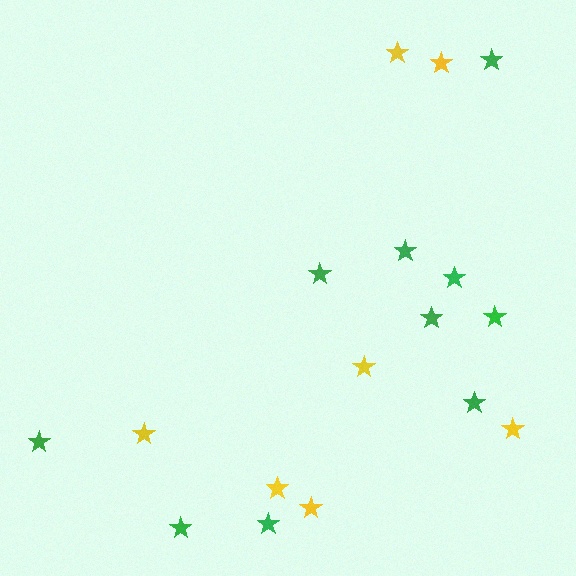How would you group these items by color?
There are 2 groups: one group of green stars (10) and one group of yellow stars (7).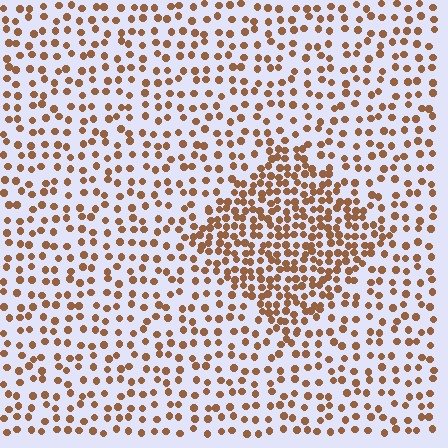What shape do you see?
I see a diamond.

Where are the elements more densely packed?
The elements are more densely packed inside the diamond boundary.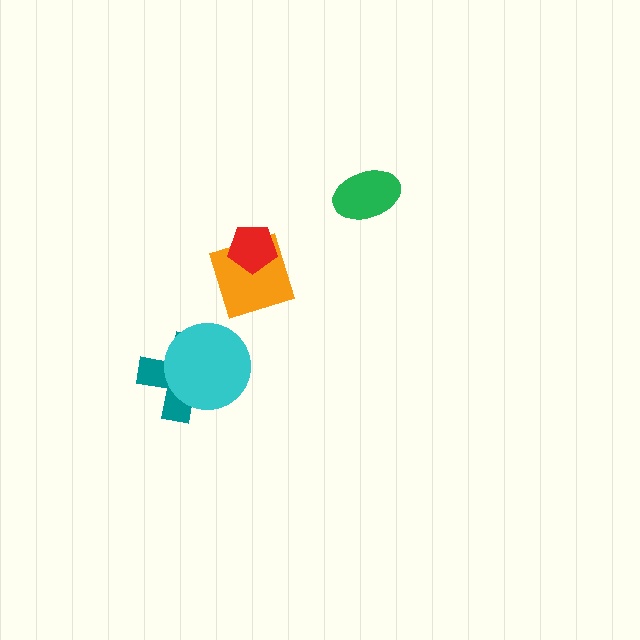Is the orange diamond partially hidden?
Yes, it is partially covered by another shape.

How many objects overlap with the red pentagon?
1 object overlaps with the red pentagon.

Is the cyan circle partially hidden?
No, no other shape covers it.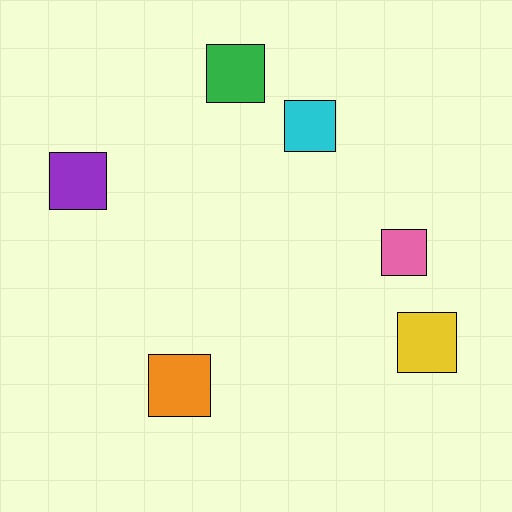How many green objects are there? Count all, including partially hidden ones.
There is 1 green object.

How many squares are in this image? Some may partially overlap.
There are 6 squares.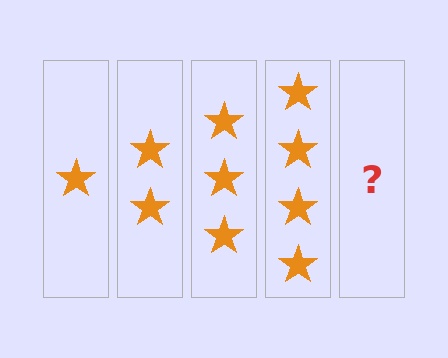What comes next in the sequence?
The next element should be 5 stars.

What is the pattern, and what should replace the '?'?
The pattern is that each step adds one more star. The '?' should be 5 stars.